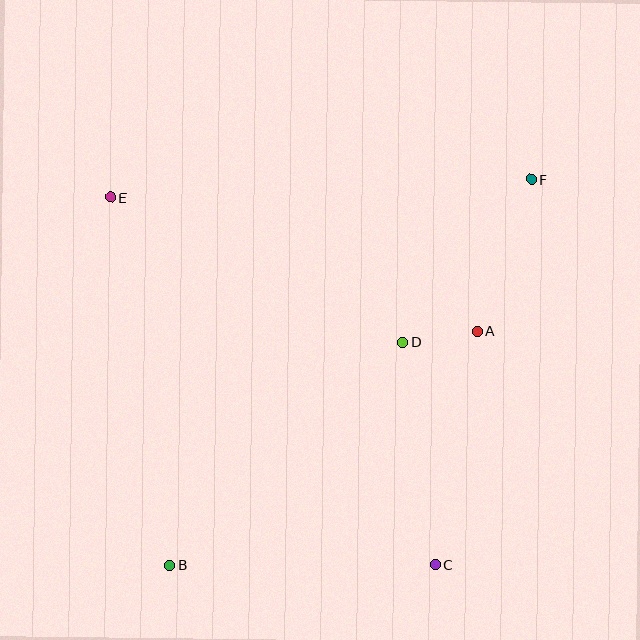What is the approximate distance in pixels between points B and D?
The distance between B and D is approximately 322 pixels.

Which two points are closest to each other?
Points A and D are closest to each other.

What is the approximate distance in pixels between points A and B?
The distance between A and B is approximately 387 pixels.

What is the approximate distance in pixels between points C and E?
The distance between C and E is approximately 491 pixels.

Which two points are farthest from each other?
Points B and F are farthest from each other.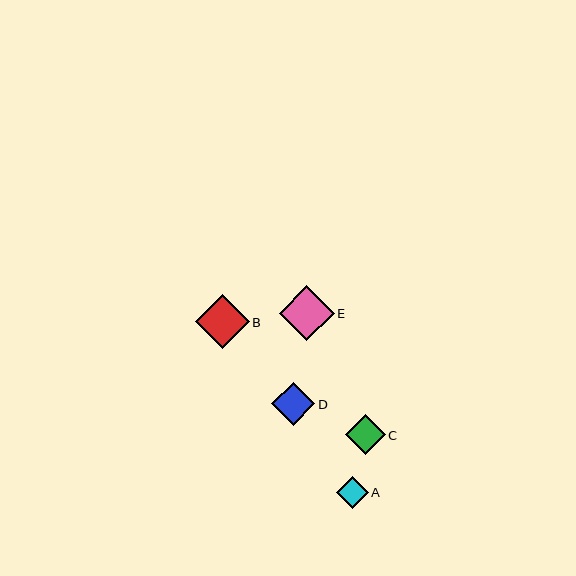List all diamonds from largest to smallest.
From largest to smallest: E, B, D, C, A.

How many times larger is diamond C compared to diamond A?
Diamond C is approximately 1.3 times the size of diamond A.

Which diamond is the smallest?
Diamond A is the smallest with a size of approximately 32 pixels.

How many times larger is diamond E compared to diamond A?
Diamond E is approximately 1.7 times the size of diamond A.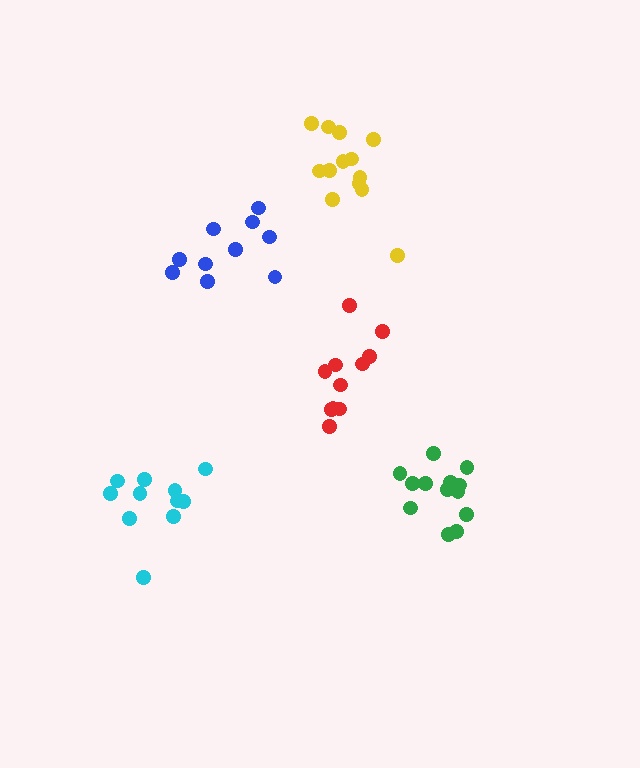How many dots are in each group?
Group 1: 11 dots, Group 2: 11 dots, Group 3: 10 dots, Group 4: 13 dots, Group 5: 13 dots (58 total).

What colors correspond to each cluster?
The clusters are colored: cyan, red, blue, yellow, green.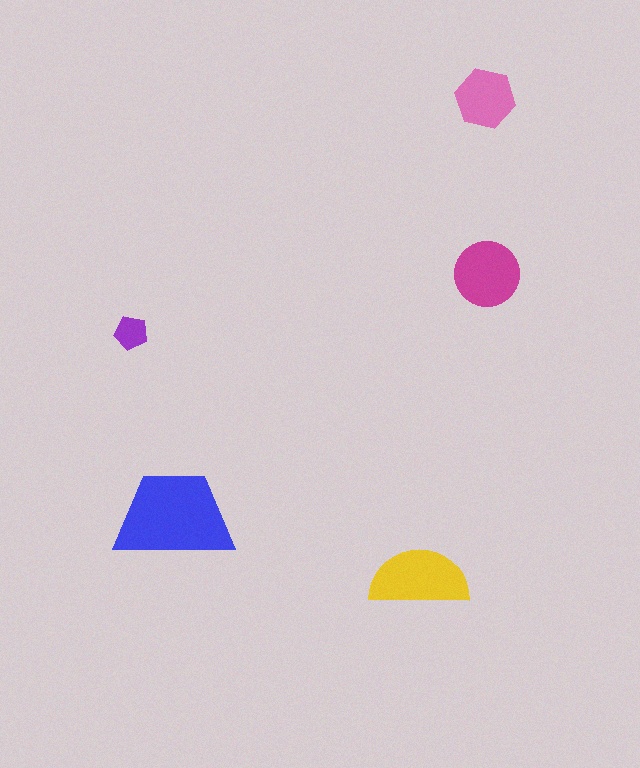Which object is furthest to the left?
The purple pentagon is leftmost.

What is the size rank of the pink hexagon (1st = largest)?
4th.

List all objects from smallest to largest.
The purple pentagon, the pink hexagon, the magenta circle, the yellow semicircle, the blue trapezoid.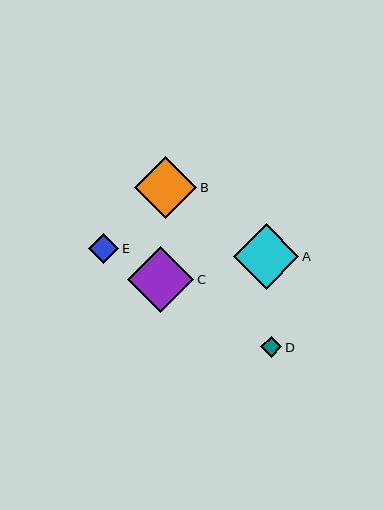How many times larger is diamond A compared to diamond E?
Diamond A is approximately 2.2 times the size of diamond E.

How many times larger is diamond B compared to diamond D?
Diamond B is approximately 2.9 times the size of diamond D.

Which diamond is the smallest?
Diamond D is the smallest with a size of approximately 21 pixels.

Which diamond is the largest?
Diamond C is the largest with a size of approximately 66 pixels.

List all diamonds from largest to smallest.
From largest to smallest: C, A, B, E, D.